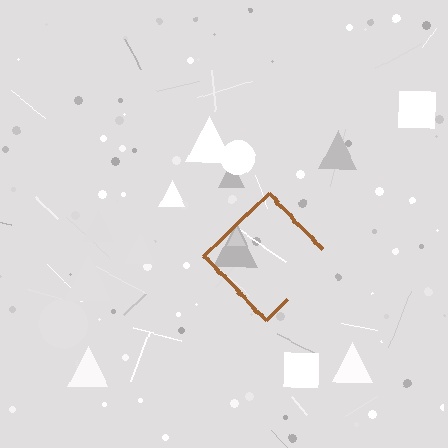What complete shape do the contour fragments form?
The contour fragments form a diamond.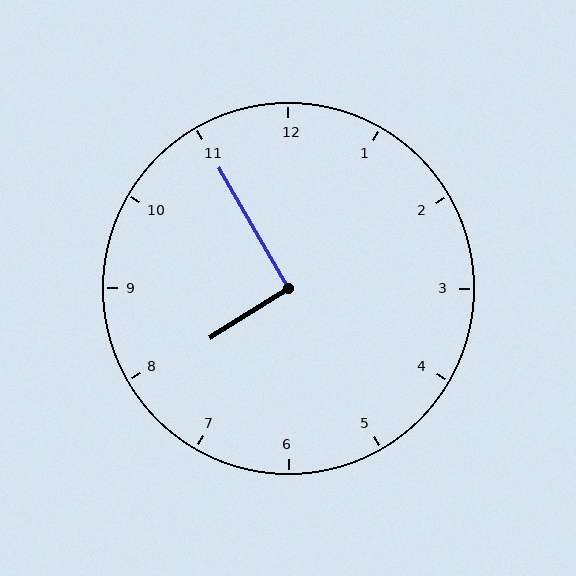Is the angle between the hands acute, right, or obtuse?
It is right.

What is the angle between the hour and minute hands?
Approximately 92 degrees.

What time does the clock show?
7:55.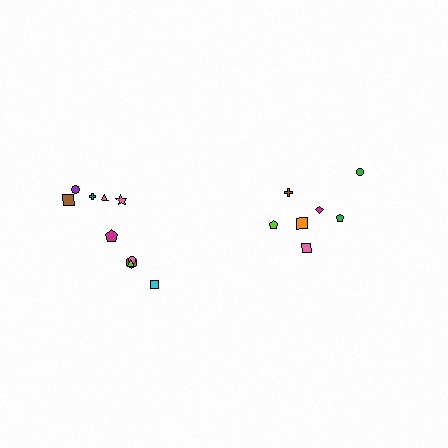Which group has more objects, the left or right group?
The left group.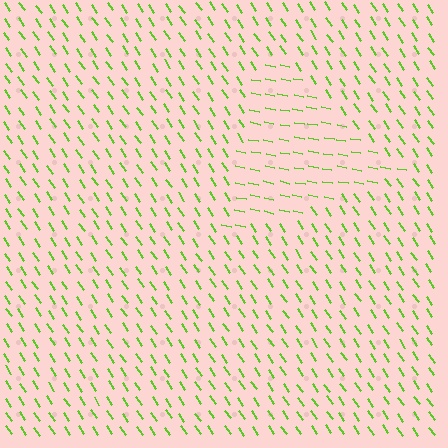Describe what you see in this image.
The image is filled with small lime line segments. A triangle region in the image has lines oriented differently from the surrounding lines, creating a visible texture boundary.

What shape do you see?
I see a triangle.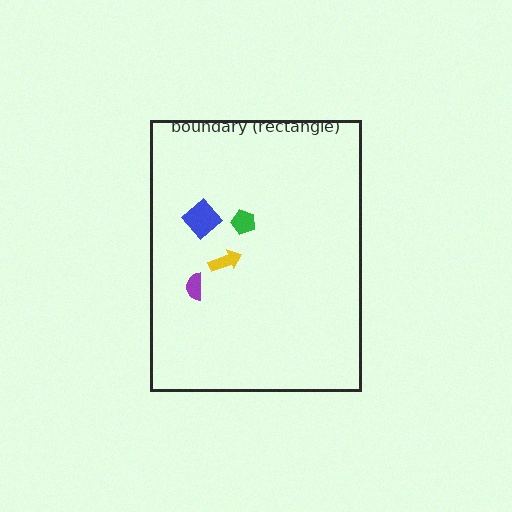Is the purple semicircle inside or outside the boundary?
Inside.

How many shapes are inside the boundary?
4 inside, 0 outside.